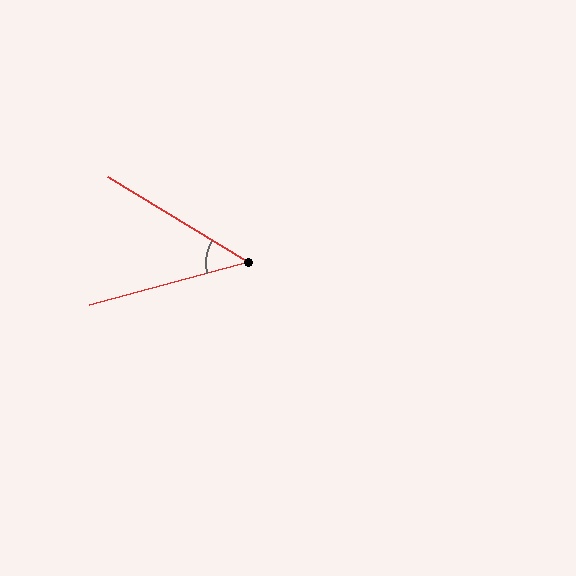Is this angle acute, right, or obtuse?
It is acute.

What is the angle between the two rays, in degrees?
Approximately 46 degrees.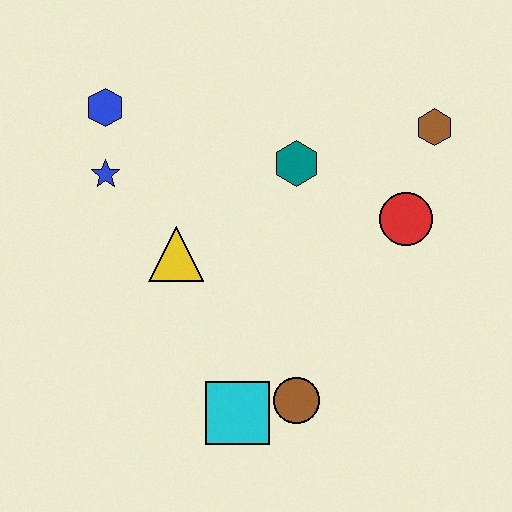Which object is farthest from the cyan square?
The brown hexagon is farthest from the cyan square.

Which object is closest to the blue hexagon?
The blue star is closest to the blue hexagon.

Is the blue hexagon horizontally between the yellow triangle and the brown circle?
No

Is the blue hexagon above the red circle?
Yes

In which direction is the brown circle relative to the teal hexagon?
The brown circle is below the teal hexagon.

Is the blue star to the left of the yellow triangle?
Yes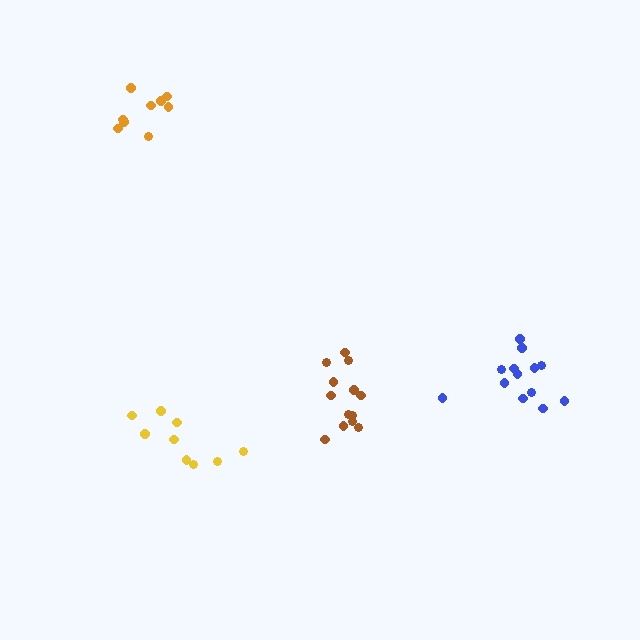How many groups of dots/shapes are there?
There are 4 groups.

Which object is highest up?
The orange cluster is topmost.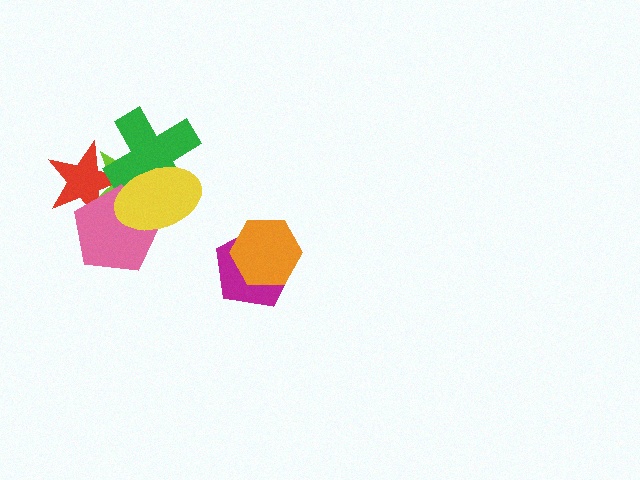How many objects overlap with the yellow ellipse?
4 objects overlap with the yellow ellipse.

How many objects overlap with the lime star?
4 objects overlap with the lime star.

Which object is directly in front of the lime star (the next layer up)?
The red star is directly in front of the lime star.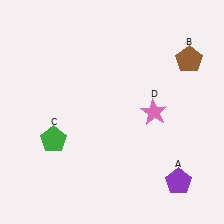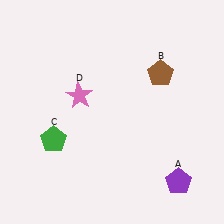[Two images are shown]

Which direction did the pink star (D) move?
The pink star (D) moved left.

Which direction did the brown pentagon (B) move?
The brown pentagon (B) moved left.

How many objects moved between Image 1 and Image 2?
2 objects moved between the two images.